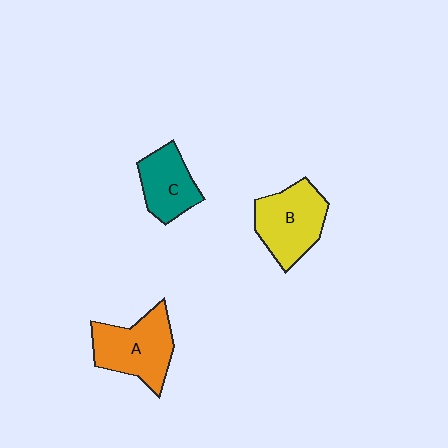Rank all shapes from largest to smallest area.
From largest to smallest: A (orange), B (yellow), C (teal).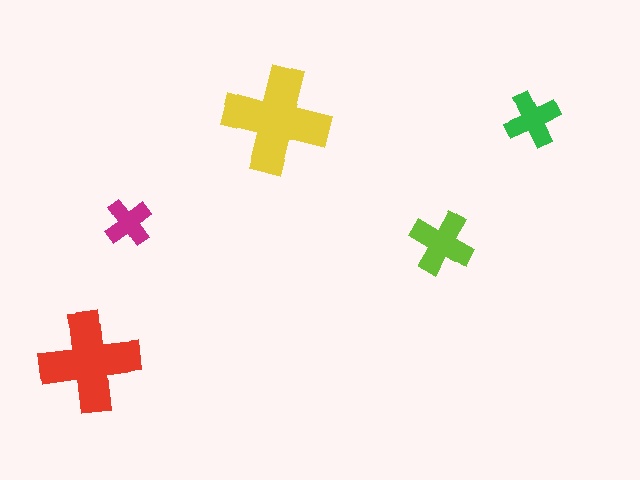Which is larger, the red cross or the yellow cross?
The yellow one.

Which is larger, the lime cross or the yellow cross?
The yellow one.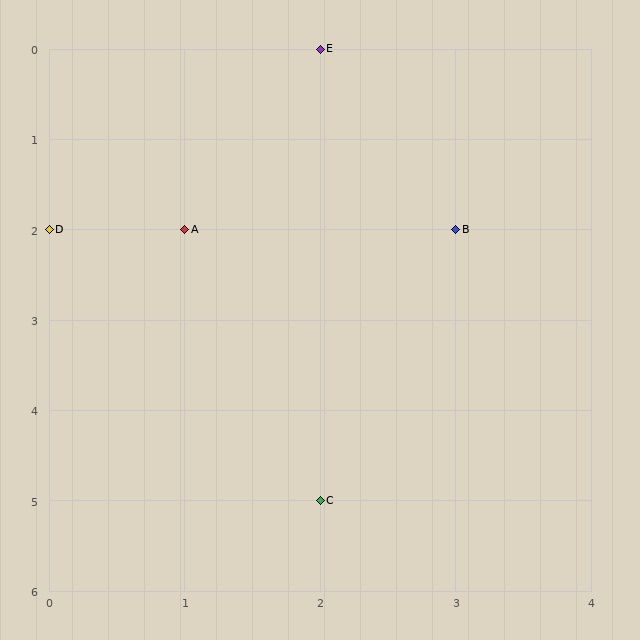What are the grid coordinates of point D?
Point D is at grid coordinates (0, 2).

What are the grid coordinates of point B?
Point B is at grid coordinates (3, 2).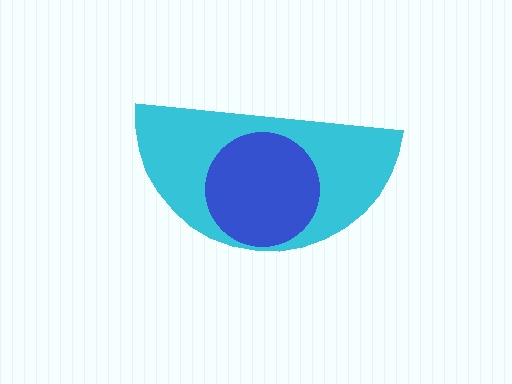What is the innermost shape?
The blue circle.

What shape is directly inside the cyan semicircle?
The blue circle.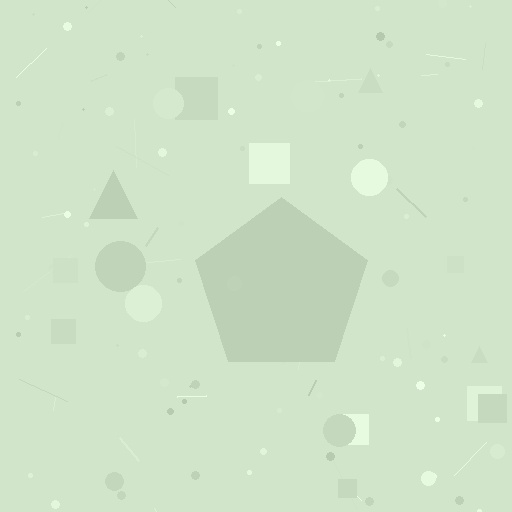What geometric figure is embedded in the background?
A pentagon is embedded in the background.